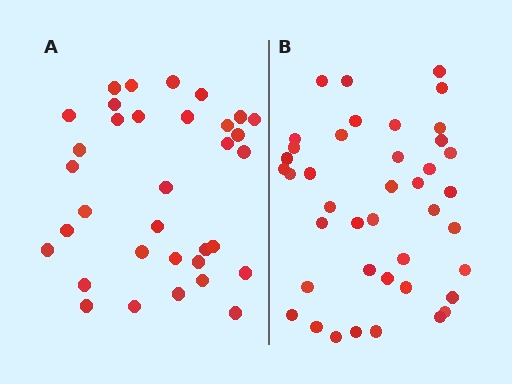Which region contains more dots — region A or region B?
Region B (the right region) has more dots.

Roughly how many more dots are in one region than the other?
Region B has roughly 8 or so more dots than region A.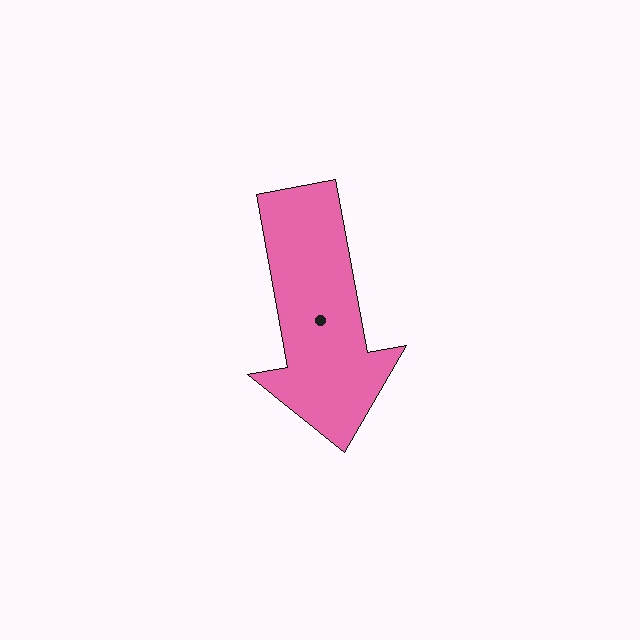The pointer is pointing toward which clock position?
Roughly 6 o'clock.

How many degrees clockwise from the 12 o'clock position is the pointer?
Approximately 170 degrees.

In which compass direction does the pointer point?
South.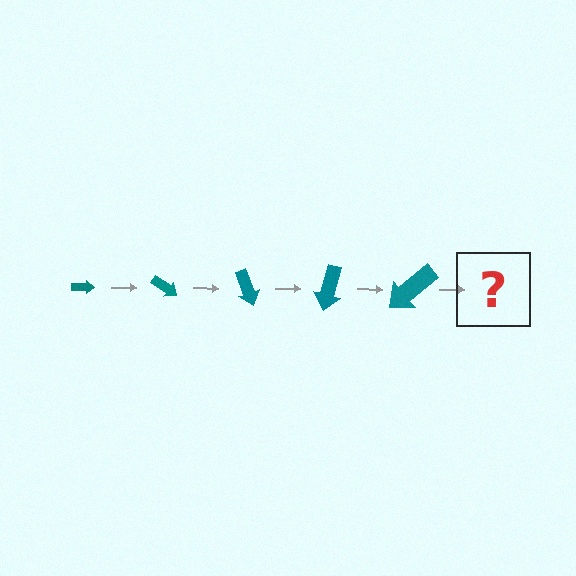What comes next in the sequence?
The next element should be an arrow, larger than the previous one and rotated 175 degrees from the start.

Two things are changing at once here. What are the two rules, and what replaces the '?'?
The two rules are that the arrow grows larger each step and it rotates 35 degrees each step. The '?' should be an arrow, larger than the previous one and rotated 175 degrees from the start.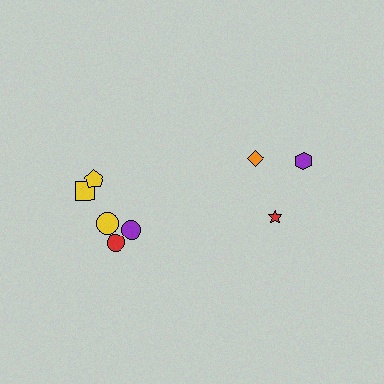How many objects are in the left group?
There are 5 objects.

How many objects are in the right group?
There are 3 objects.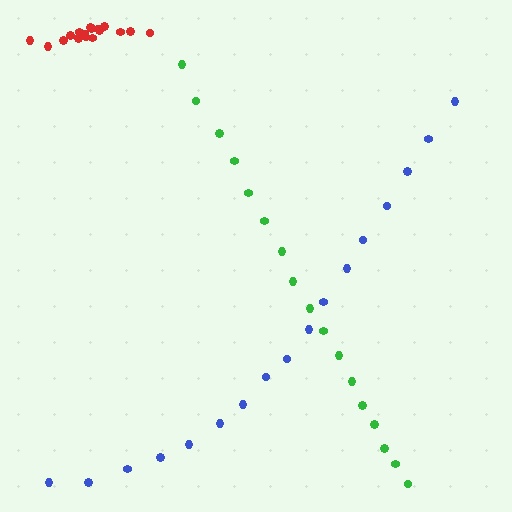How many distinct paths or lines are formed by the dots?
There are 3 distinct paths.